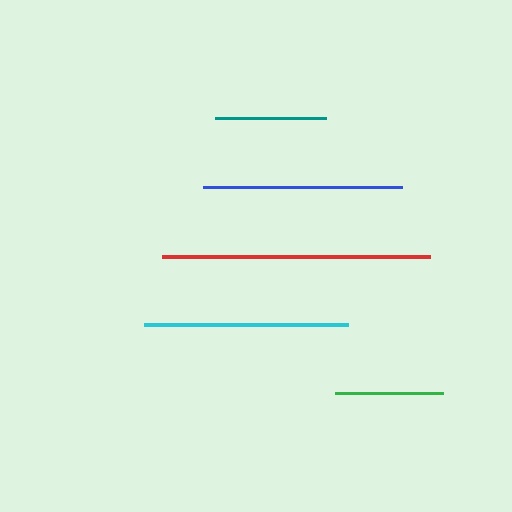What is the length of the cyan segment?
The cyan segment is approximately 203 pixels long.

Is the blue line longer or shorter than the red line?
The red line is longer than the blue line.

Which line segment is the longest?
The red line is the longest at approximately 268 pixels.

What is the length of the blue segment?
The blue segment is approximately 198 pixels long.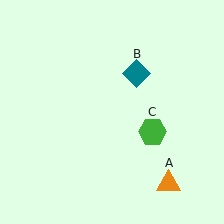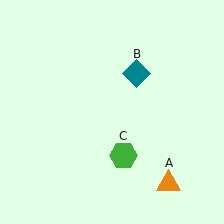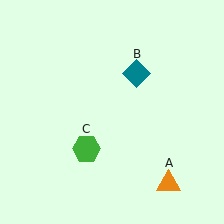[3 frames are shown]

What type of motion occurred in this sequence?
The green hexagon (object C) rotated clockwise around the center of the scene.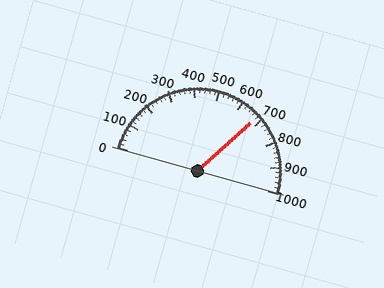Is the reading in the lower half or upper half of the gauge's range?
The reading is in the upper half of the range (0 to 1000).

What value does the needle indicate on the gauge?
The needle indicates approximately 680.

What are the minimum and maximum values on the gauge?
The gauge ranges from 0 to 1000.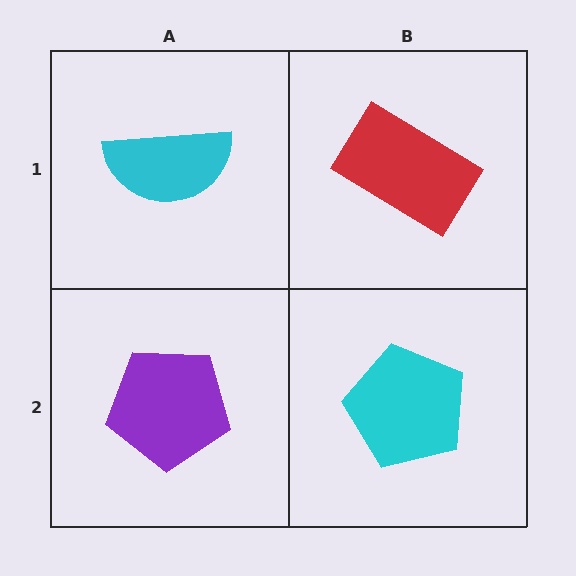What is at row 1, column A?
A cyan semicircle.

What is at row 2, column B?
A cyan pentagon.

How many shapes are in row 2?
2 shapes.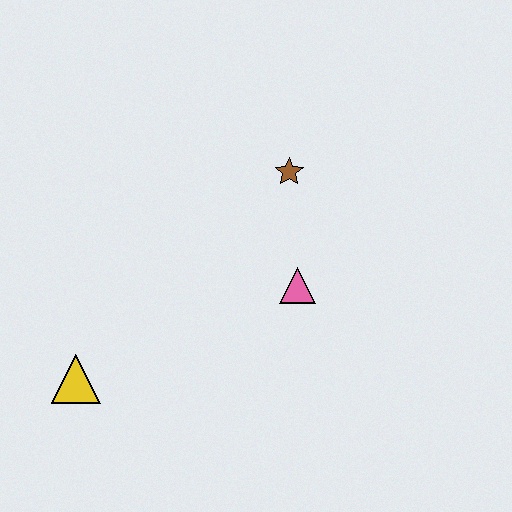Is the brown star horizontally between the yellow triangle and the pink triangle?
Yes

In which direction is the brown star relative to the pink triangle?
The brown star is above the pink triangle.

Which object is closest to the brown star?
The pink triangle is closest to the brown star.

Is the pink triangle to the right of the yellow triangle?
Yes